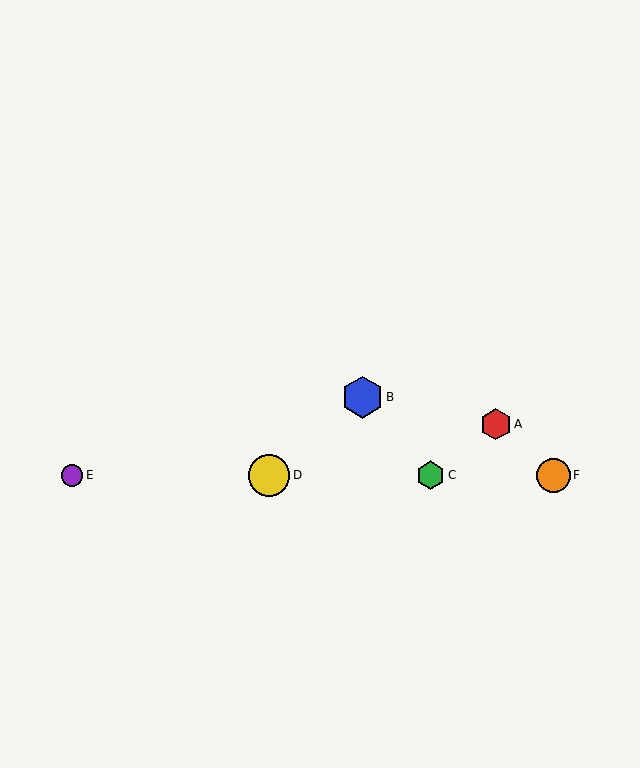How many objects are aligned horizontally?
4 objects (C, D, E, F) are aligned horizontally.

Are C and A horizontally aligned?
No, C is at y≈475 and A is at y≈424.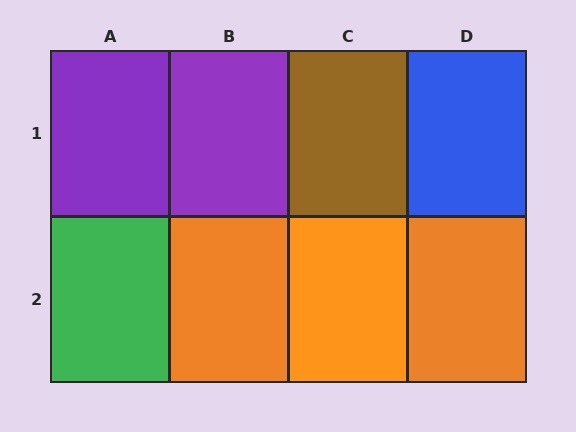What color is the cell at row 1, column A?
Purple.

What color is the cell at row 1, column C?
Brown.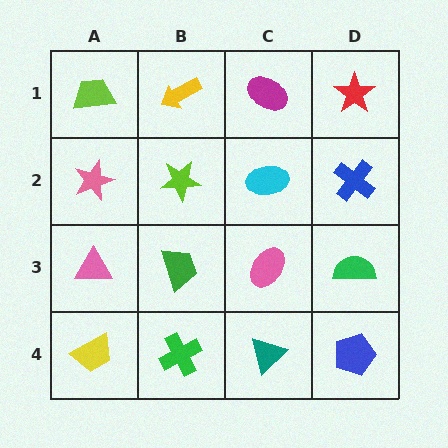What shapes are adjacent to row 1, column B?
A lime star (row 2, column B), a lime trapezoid (row 1, column A), a magenta ellipse (row 1, column C).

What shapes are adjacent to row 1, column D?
A blue cross (row 2, column D), a magenta ellipse (row 1, column C).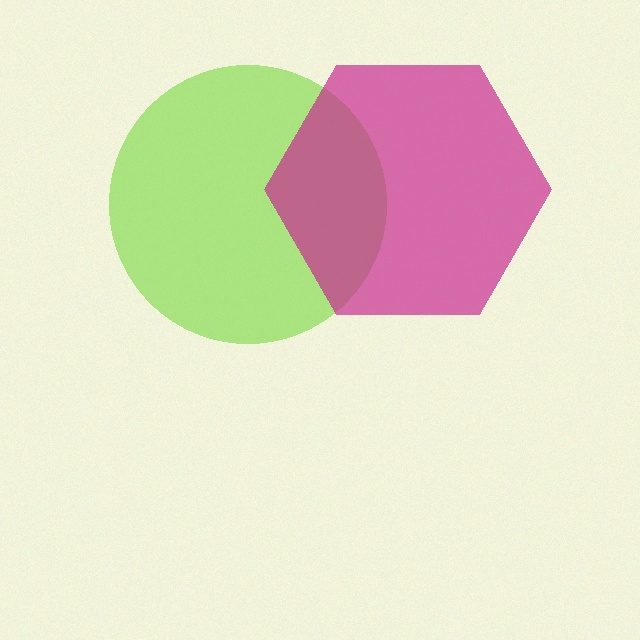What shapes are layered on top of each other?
The layered shapes are: a lime circle, a magenta hexagon.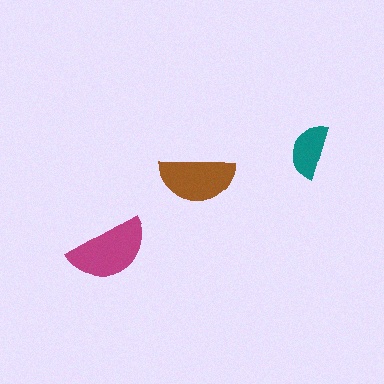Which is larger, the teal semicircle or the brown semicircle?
The brown one.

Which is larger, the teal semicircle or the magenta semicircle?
The magenta one.